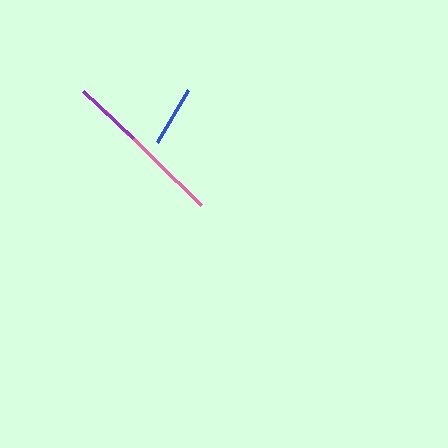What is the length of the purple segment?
The purple segment is approximately 69 pixels long.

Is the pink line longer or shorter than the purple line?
The pink line is longer than the purple line.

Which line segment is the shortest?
The blue line is the shortest at approximately 60 pixels.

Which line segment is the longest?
The pink line is the longest at approximately 134 pixels.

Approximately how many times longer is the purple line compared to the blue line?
The purple line is approximately 1.1 times the length of the blue line.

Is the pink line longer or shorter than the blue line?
The pink line is longer than the blue line.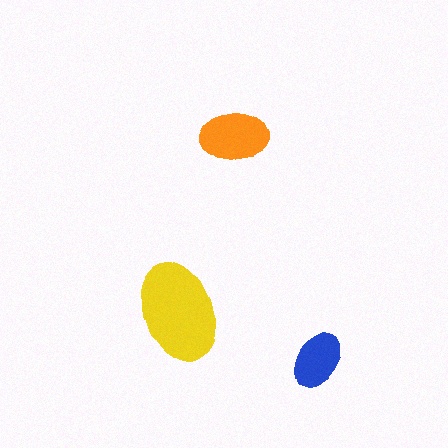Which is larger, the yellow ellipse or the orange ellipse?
The yellow one.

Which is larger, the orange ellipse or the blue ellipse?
The orange one.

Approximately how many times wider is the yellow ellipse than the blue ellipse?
About 1.5 times wider.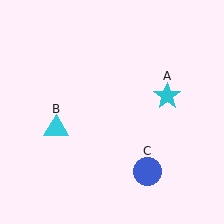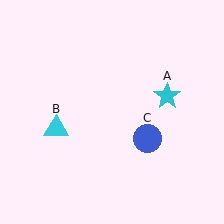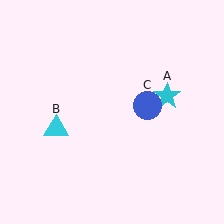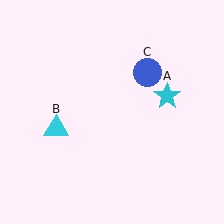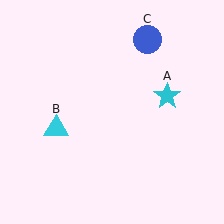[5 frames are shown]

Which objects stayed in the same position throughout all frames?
Cyan star (object A) and cyan triangle (object B) remained stationary.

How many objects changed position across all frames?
1 object changed position: blue circle (object C).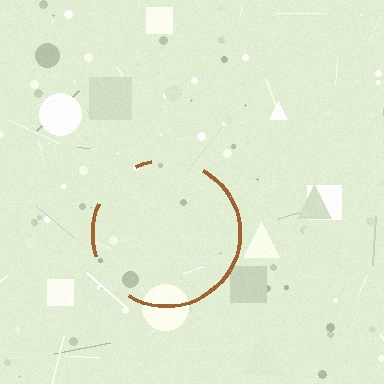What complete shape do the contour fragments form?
The contour fragments form a circle.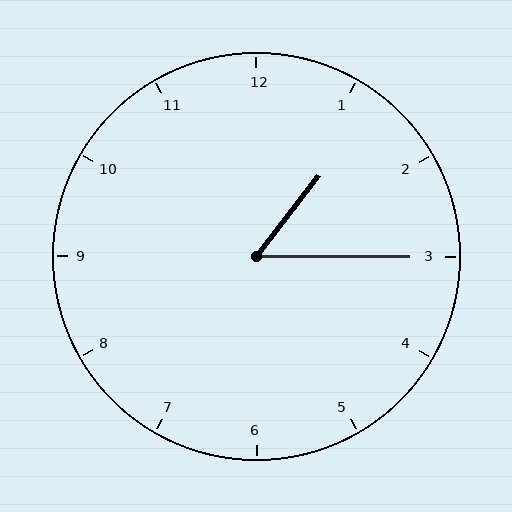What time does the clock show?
1:15.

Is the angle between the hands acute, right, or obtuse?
It is acute.